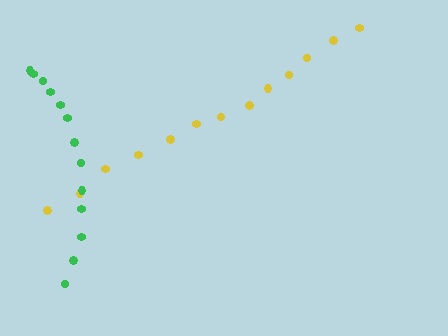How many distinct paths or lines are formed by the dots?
There are 2 distinct paths.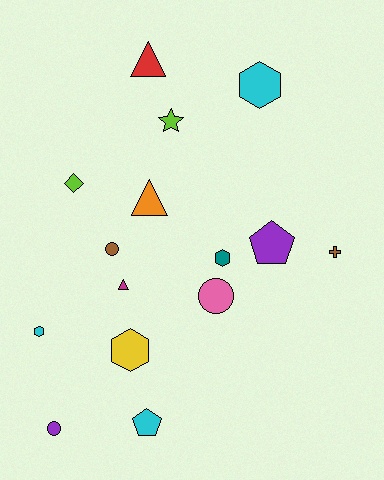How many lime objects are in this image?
There are 2 lime objects.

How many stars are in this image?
There is 1 star.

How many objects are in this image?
There are 15 objects.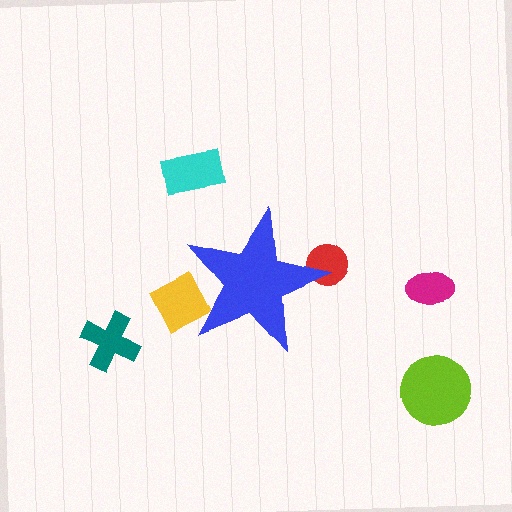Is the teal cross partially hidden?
No, the teal cross is fully visible.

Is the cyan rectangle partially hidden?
No, the cyan rectangle is fully visible.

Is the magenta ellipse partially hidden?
No, the magenta ellipse is fully visible.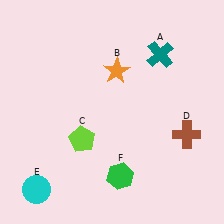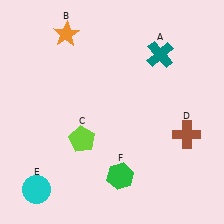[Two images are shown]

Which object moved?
The orange star (B) moved left.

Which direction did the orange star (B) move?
The orange star (B) moved left.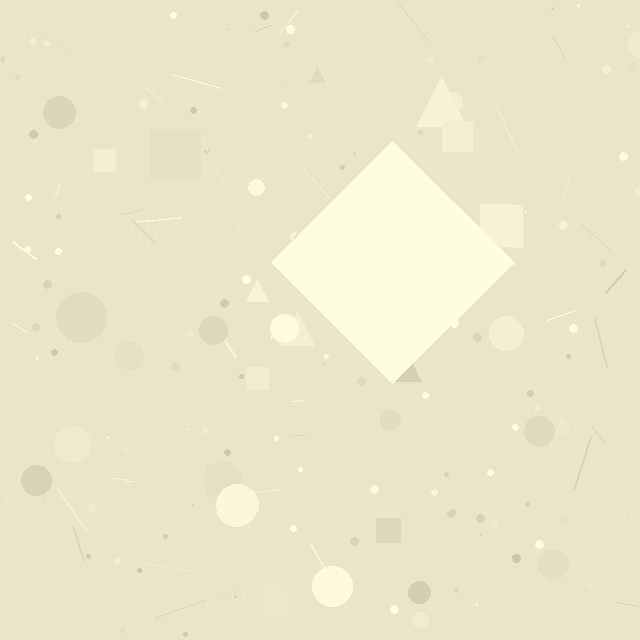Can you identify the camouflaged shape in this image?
The camouflaged shape is a diamond.